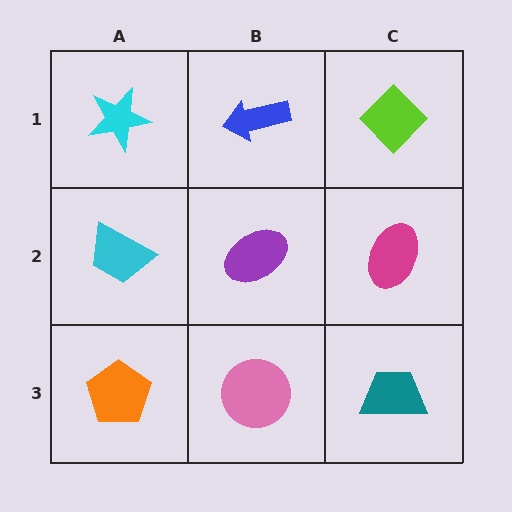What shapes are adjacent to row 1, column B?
A purple ellipse (row 2, column B), a cyan star (row 1, column A), a lime diamond (row 1, column C).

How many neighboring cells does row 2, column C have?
3.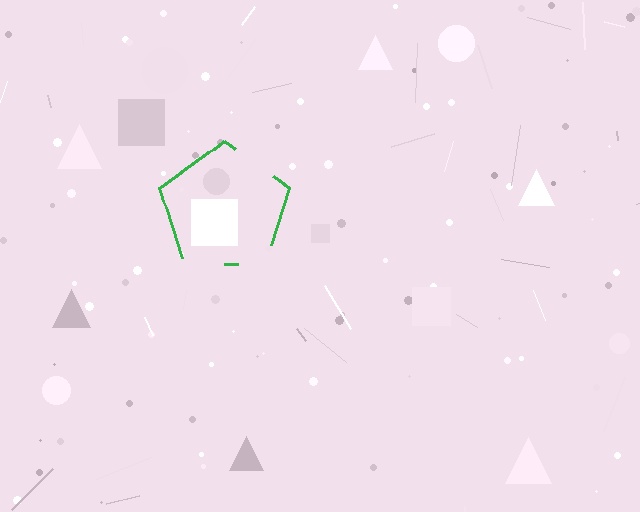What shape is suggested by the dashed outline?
The dashed outline suggests a pentagon.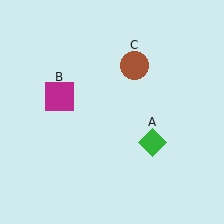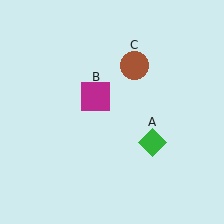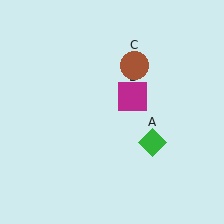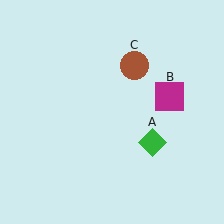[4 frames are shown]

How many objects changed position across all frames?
1 object changed position: magenta square (object B).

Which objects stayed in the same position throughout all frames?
Green diamond (object A) and brown circle (object C) remained stationary.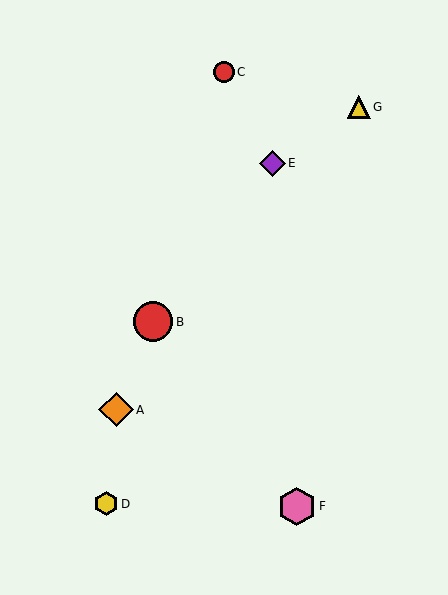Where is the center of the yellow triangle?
The center of the yellow triangle is at (359, 107).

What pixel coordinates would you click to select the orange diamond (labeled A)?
Click at (116, 410) to select the orange diamond A.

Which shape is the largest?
The red circle (labeled B) is the largest.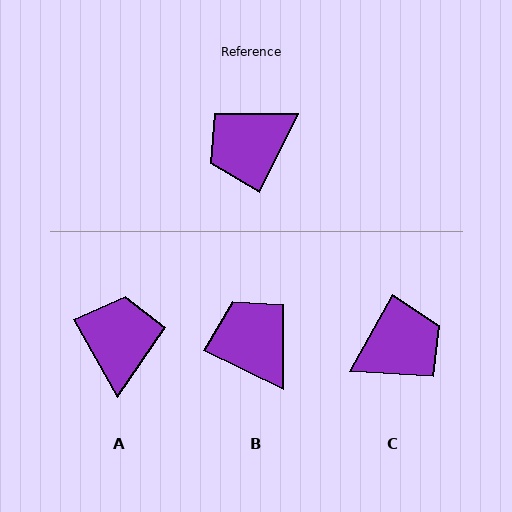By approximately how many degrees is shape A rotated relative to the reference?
Approximately 124 degrees clockwise.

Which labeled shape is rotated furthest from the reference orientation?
C, about 177 degrees away.